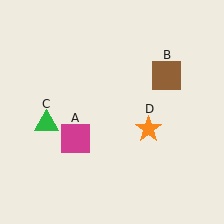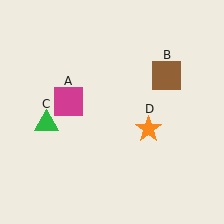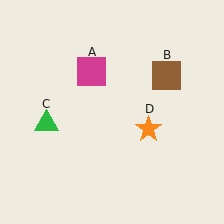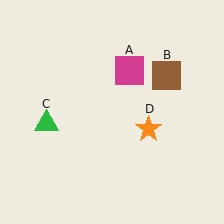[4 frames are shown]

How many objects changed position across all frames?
1 object changed position: magenta square (object A).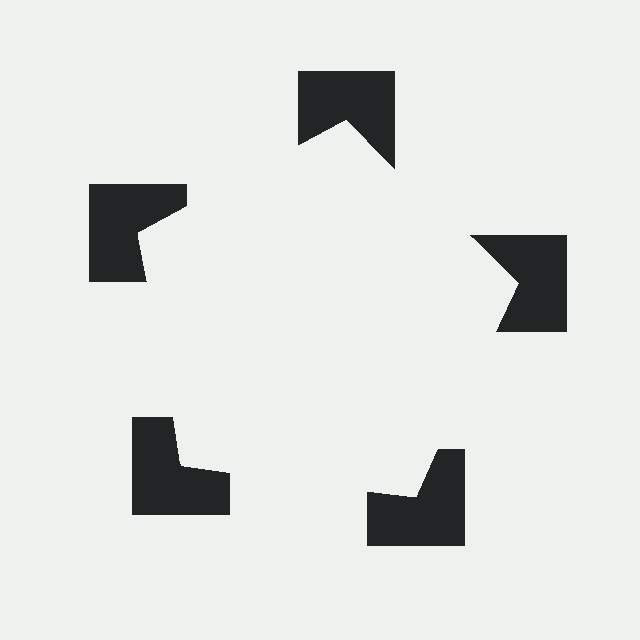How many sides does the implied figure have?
5 sides.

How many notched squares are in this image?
There are 5 — one at each vertex of the illusory pentagon.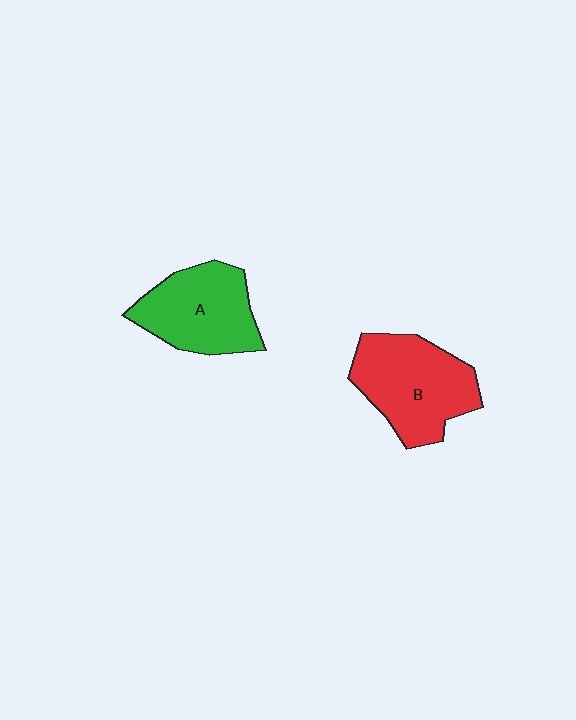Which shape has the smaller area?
Shape A (green).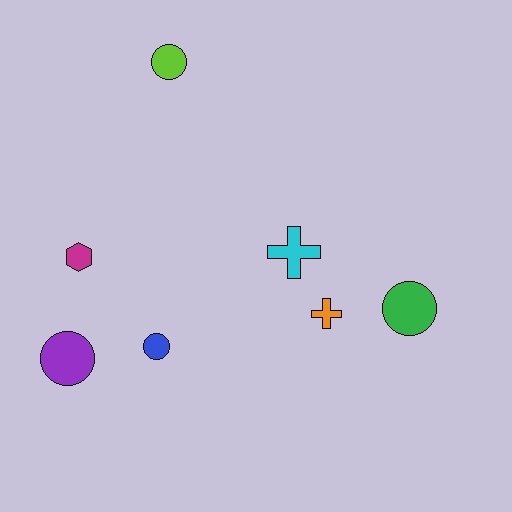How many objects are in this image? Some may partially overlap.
There are 7 objects.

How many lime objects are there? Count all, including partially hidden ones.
There is 1 lime object.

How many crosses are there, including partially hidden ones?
There are 2 crosses.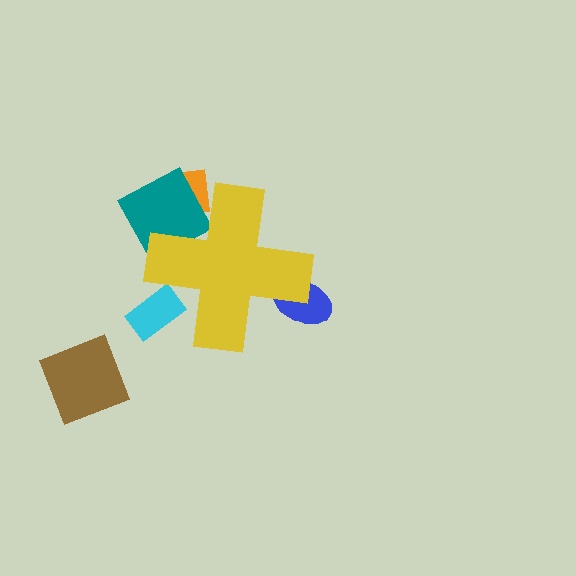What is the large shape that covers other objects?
A yellow cross.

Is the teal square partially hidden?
Yes, the teal square is partially hidden behind the yellow cross.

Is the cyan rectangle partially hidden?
Yes, the cyan rectangle is partially hidden behind the yellow cross.